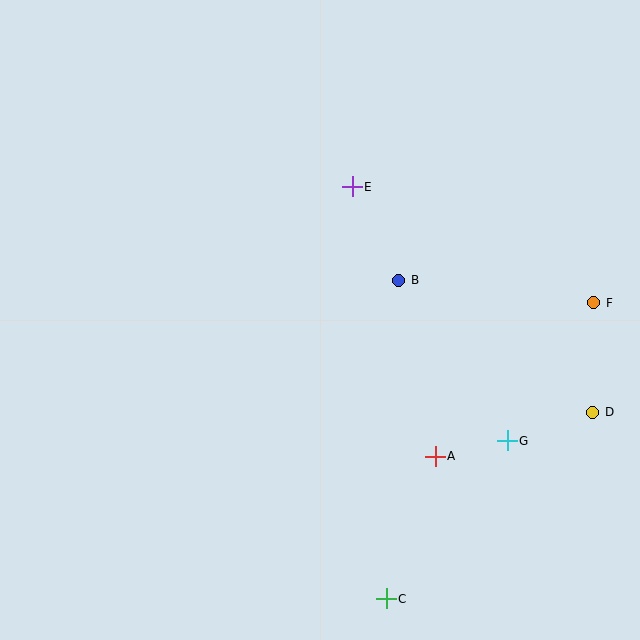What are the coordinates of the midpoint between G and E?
The midpoint between G and E is at (430, 314).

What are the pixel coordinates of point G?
Point G is at (507, 441).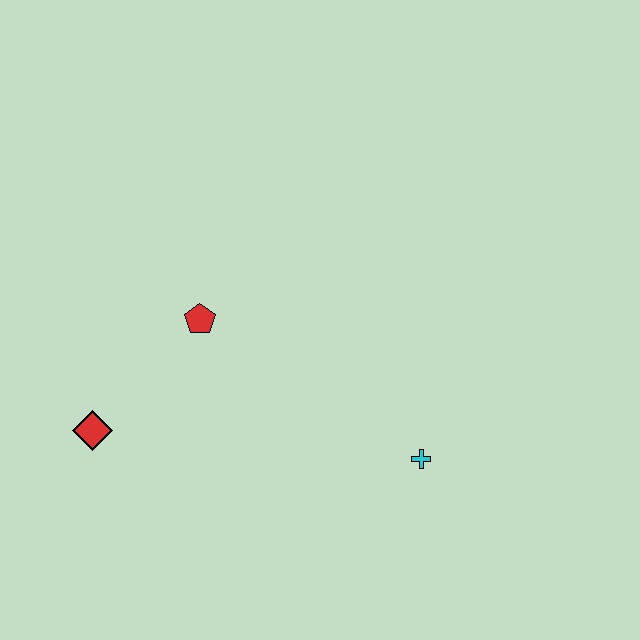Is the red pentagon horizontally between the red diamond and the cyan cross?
Yes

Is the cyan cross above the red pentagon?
No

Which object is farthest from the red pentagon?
The cyan cross is farthest from the red pentagon.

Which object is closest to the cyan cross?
The red pentagon is closest to the cyan cross.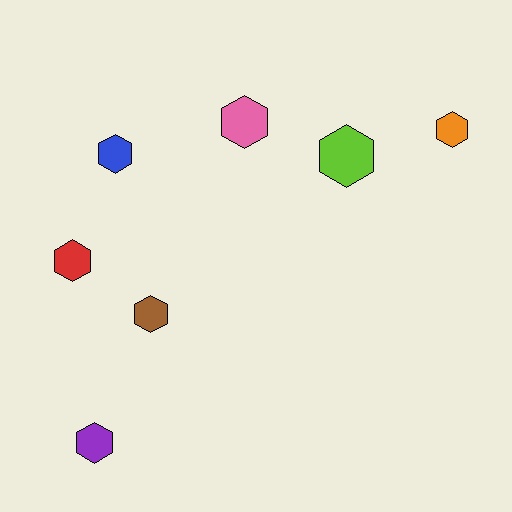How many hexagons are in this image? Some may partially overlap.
There are 7 hexagons.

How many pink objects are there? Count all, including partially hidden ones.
There is 1 pink object.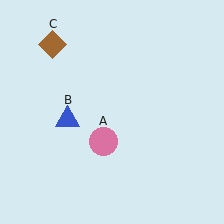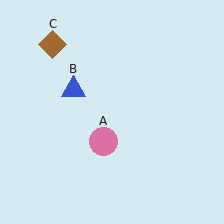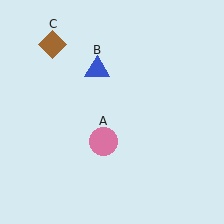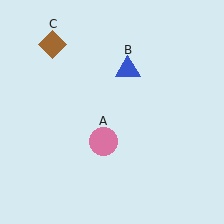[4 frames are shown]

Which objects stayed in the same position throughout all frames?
Pink circle (object A) and brown diamond (object C) remained stationary.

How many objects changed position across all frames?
1 object changed position: blue triangle (object B).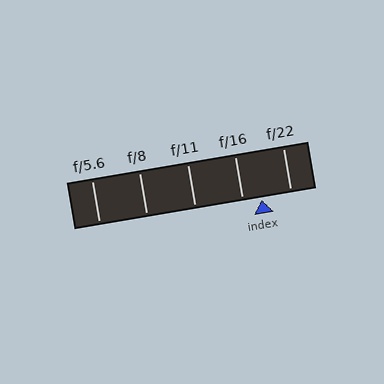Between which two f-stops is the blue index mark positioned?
The index mark is between f/16 and f/22.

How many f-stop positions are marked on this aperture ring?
There are 5 f-stop positions marked.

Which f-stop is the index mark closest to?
The index mark is closest to f/16.